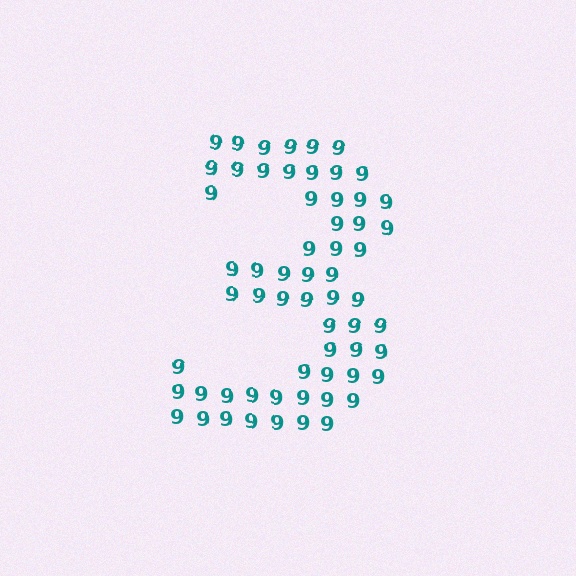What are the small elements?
The small elements are digit 9's.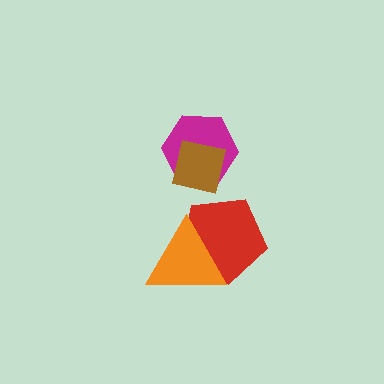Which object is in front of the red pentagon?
The orange triangle is in front of the red pentagon.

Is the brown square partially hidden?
No, no other shape covers it.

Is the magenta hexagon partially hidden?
Yes, it is partially covered by another shape.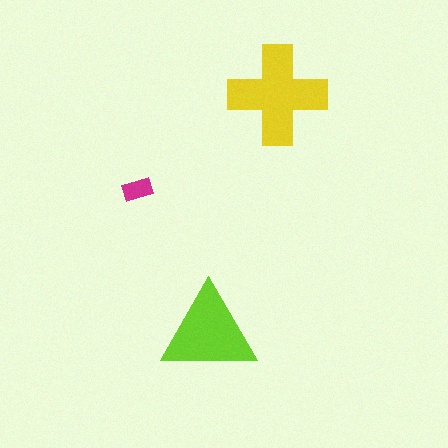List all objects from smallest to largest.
The magenta rectangle, the lime triangle, the yellow cross.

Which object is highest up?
The yellow cross is topmost.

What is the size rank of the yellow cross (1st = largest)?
1st.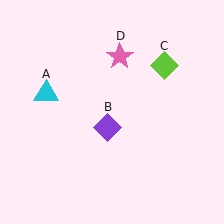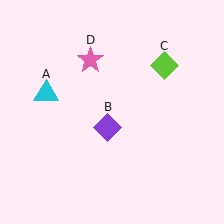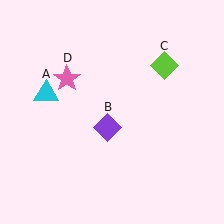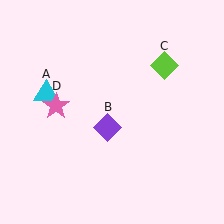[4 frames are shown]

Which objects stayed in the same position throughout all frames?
Cyan triangle (object A) and purple diamond (object B) and lime diamond (object C) remained stationary.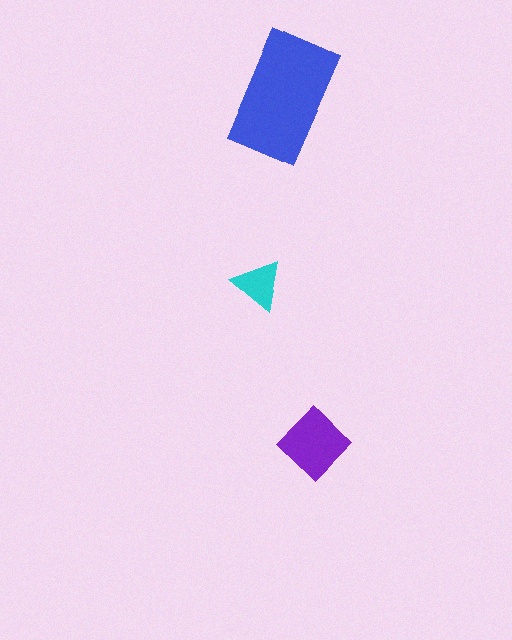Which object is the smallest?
The cyan triangle.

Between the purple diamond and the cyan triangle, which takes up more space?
The purple diamond.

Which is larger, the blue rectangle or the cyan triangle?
The blue rectangle.